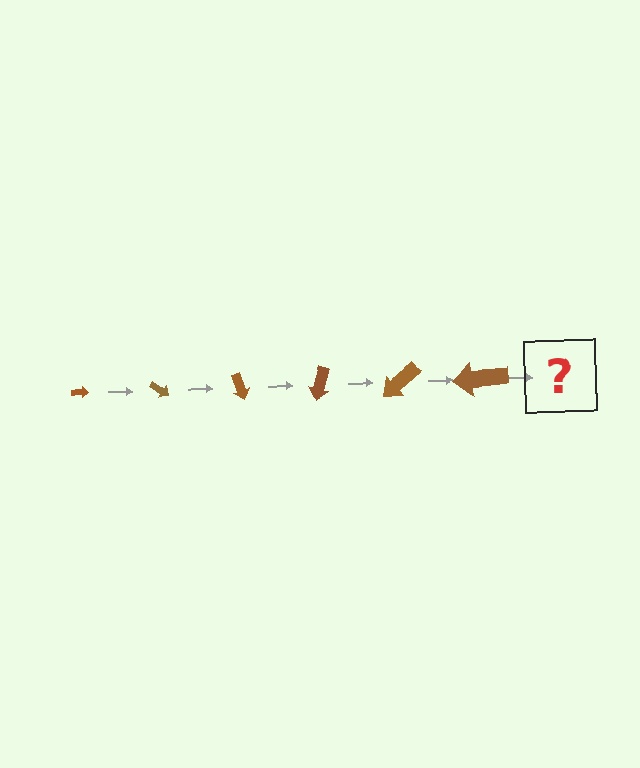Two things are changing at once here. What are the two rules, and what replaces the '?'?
The two rules are that the arrow grows larger each step and it rotates 35 degrees each step. The '?' should be an arrow, larger than the previous one and rotated 210 degrees from the start.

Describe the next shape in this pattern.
It should be an arrow, larger than the previous one and rotated 210 degrees from the start.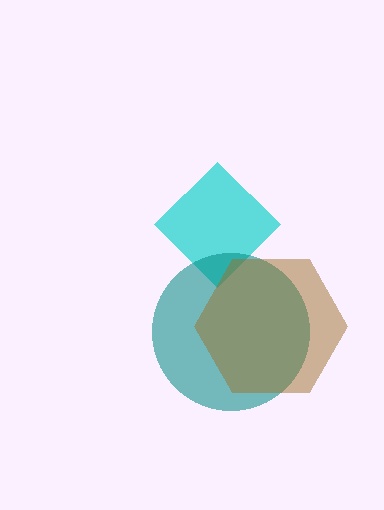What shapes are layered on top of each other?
The layered shapes are: a cyan diamond, a teal circle, a brown hexagon.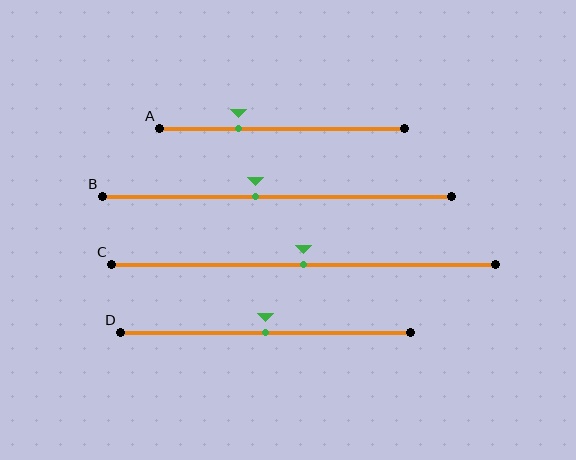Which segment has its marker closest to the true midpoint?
Segment C has its marker closest to the true midpoint.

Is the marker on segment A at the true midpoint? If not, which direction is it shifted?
No, the marker on segment A is shifted to the left by about 18% of the segment length.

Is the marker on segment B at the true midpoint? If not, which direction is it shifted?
No, the marker on segment B is shifted to the left by about 6% of the segment length.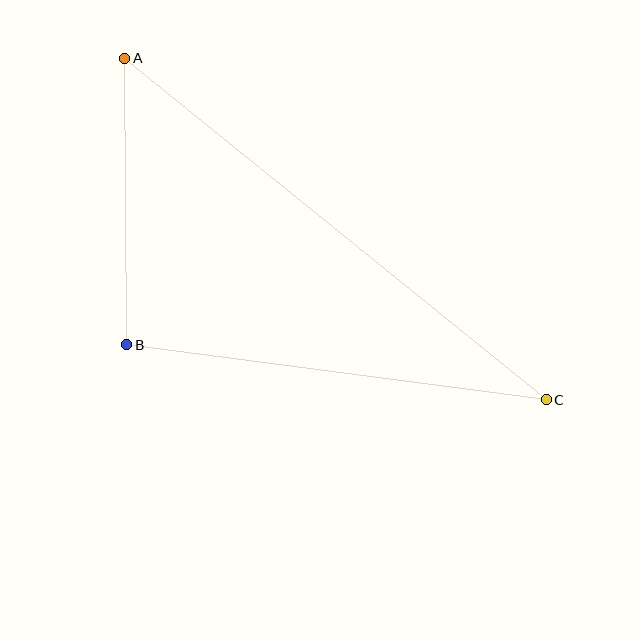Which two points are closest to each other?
Points A and B are closest to each other.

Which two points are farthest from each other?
Points A and C are farthest from each other.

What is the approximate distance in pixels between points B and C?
The distance between B and C is approximately 423 pixels.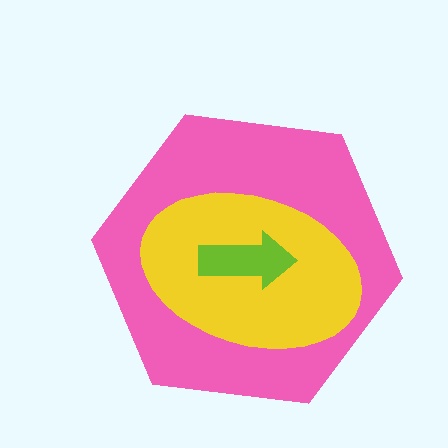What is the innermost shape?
The lime arrow.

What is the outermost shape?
The pink hexagon.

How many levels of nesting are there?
3.